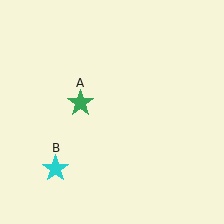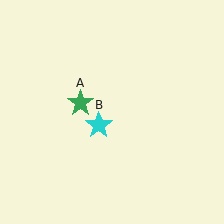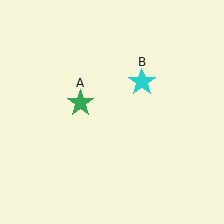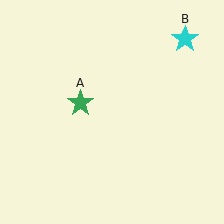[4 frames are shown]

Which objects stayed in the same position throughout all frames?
Green star (object A) remained stationary.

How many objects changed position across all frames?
1 object changed position: cyan star (object B).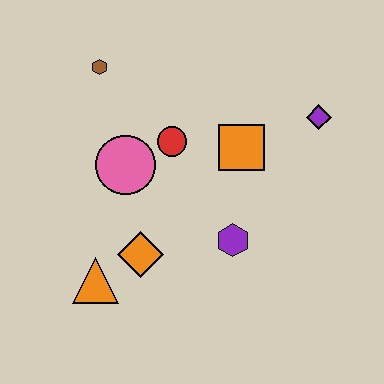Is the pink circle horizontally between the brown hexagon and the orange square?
Yes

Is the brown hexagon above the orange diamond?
Yes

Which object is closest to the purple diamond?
The orange square is closest to the purple diamond.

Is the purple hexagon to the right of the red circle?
Yes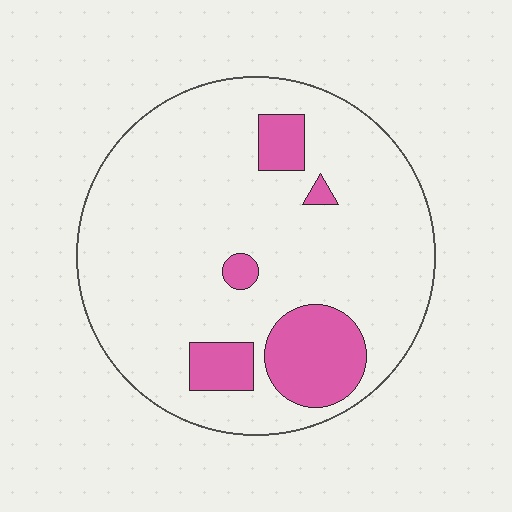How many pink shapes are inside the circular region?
5.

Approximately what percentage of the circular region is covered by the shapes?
Approximately 15%.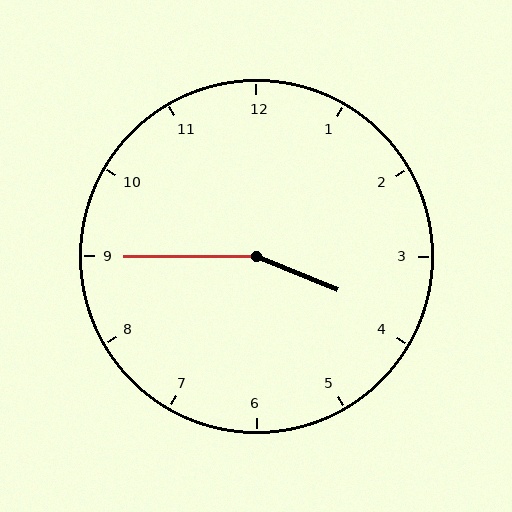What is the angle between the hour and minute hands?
Approximately 158 degrees.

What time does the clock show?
3:45.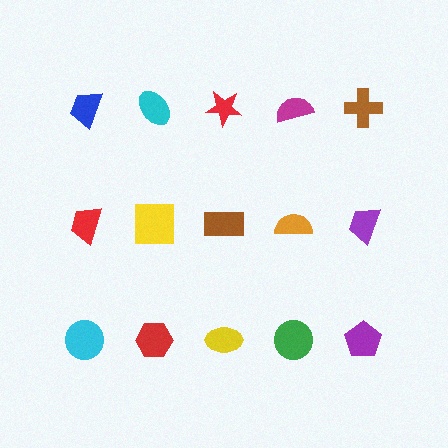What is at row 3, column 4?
A green circle.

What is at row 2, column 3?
A brown rectangle.